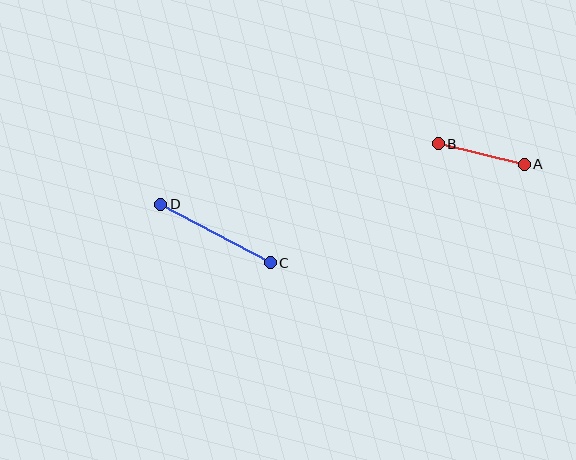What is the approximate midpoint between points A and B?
The midpoint is at approximately (481, 154) pixels.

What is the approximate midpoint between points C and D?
The midpoint is at approximately (216, 234) pixels.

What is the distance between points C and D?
The distance is approximately 124 pixels.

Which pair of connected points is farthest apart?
Points C and D are farthest apart.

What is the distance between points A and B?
The distance is approximately 88 pixels.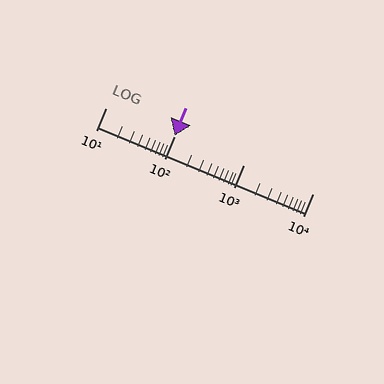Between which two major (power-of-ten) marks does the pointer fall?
The pointer is between 100 and 1000.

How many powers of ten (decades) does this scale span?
The scale spans 3 decades, from 10 to 10000.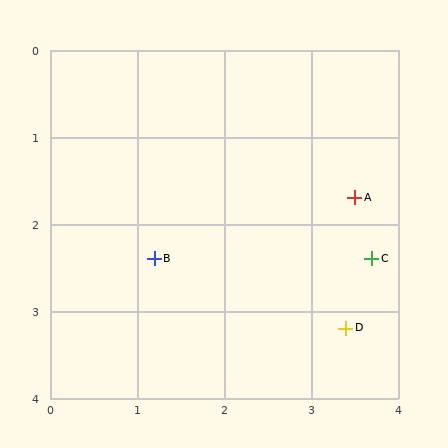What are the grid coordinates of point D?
Point D is at approximately (3.4, 3.2).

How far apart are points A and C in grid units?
Points A and C are about 0.7 grid units apart.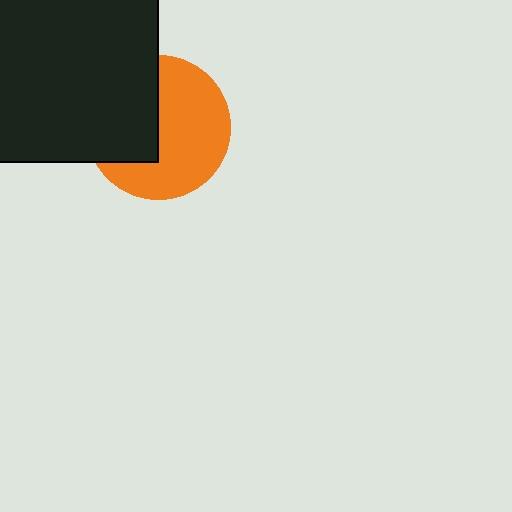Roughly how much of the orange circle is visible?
About half of it is visible (roughly 59%).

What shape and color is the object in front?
The object in front is a black square.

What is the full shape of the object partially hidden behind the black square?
The partially hidden object is an orange circle.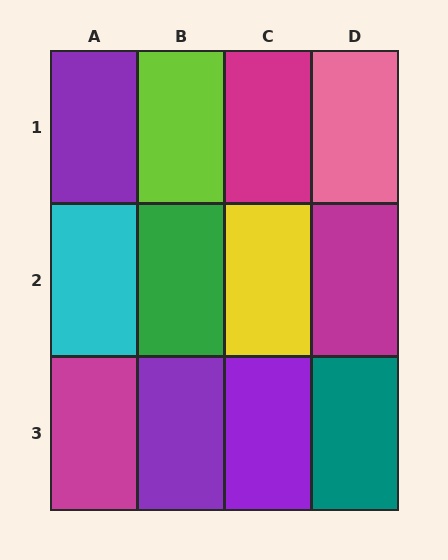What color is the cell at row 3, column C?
Purple.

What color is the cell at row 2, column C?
Yellow.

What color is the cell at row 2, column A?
Cyan.